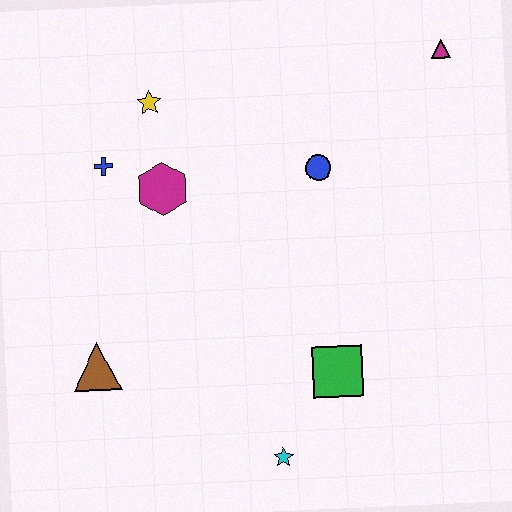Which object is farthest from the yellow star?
The cyan star is farthest from the yellow star.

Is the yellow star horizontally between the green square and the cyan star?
No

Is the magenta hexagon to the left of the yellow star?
No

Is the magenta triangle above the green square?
Yes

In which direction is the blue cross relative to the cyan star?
The blue cross is above the cyan star.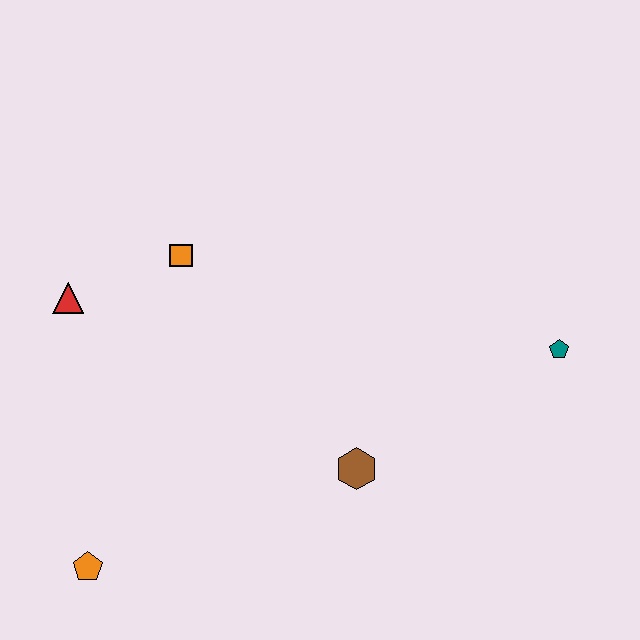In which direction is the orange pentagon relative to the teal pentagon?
The orange pentagon is to the left of the teal pentagon.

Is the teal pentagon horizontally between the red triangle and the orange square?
No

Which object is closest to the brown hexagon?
The teal pentagon is closest to the brown hexagon.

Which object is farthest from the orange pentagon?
The teal pentagon is farthest from the orange pentagon.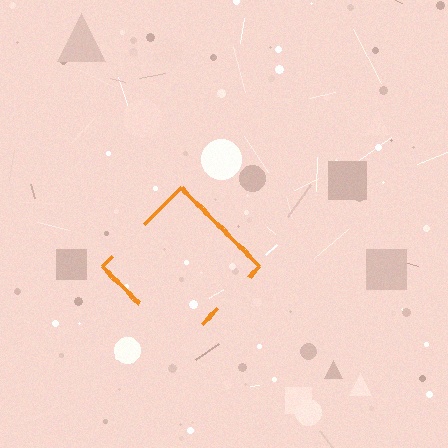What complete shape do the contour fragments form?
The contour fragments form a diamond.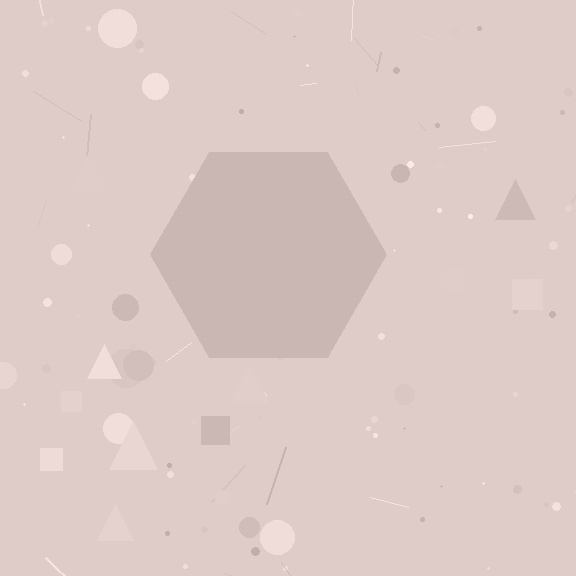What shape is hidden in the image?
A hexagon is hidden in the image.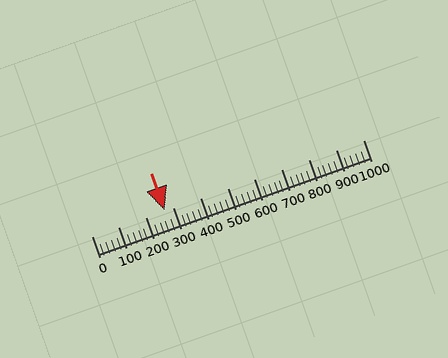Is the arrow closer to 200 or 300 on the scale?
The arrow is closer to 300.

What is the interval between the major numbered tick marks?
The major tick marks are spaced 100 units apart.